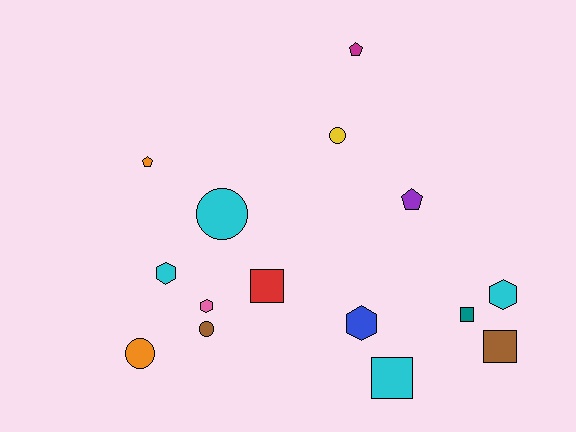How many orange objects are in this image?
There are 2 orange objects.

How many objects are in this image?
There are 15 objects.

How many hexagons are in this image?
There are 4 hexagons.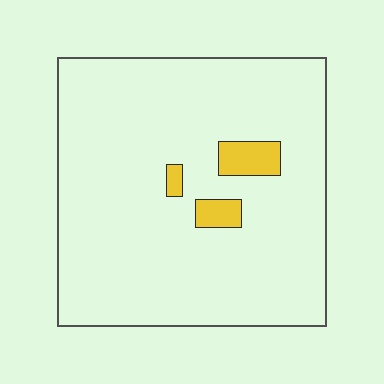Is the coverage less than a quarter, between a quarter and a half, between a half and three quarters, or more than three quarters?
Less than a quarter.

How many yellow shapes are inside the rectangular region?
3.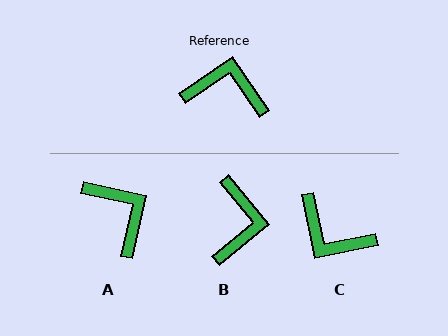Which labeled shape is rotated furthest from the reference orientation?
C, about 157 degrees away.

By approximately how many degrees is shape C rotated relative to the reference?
Approximately 157 degrees counter-clockwise.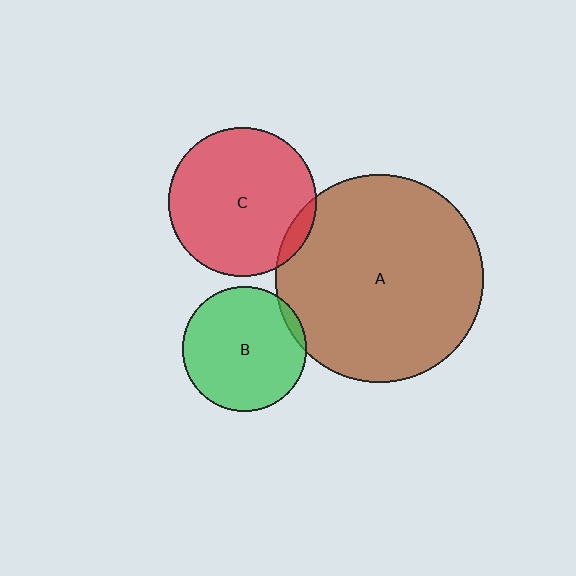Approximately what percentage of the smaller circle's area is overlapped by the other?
Approximately 5%.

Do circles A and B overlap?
Yes.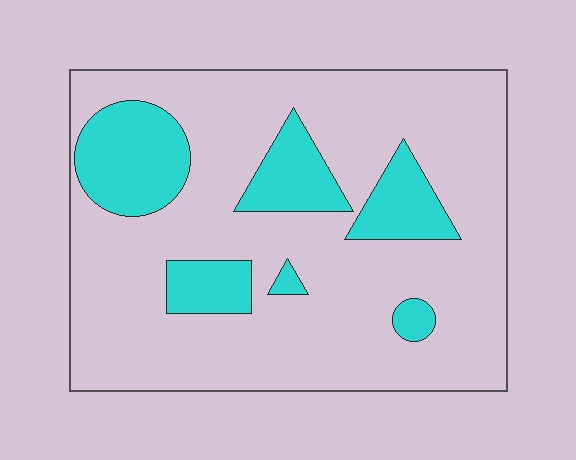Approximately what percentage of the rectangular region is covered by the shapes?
Approximately 20%.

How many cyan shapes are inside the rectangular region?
6.